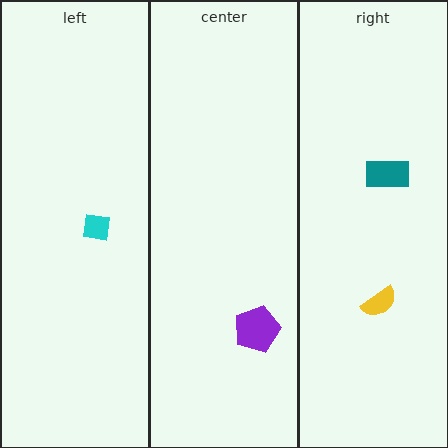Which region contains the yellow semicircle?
The right region.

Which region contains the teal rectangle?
The right region.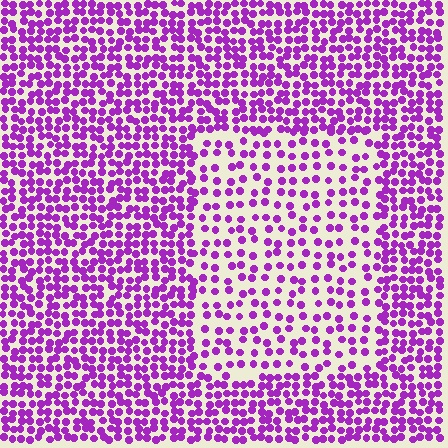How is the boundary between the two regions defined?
The boundary is defined by a change in element density (approximately 2.0x ratio). All elements are the same color, size, and shape.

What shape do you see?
I see a rectangle.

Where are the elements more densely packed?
The elements are more densely packed outside the rectangle boundary.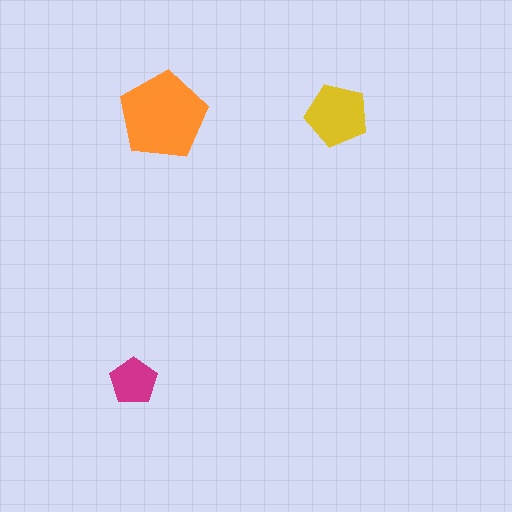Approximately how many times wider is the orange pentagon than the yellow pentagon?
About 1.5 times wider.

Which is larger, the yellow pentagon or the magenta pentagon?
The yellow one.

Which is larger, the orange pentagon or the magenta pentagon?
The orange one.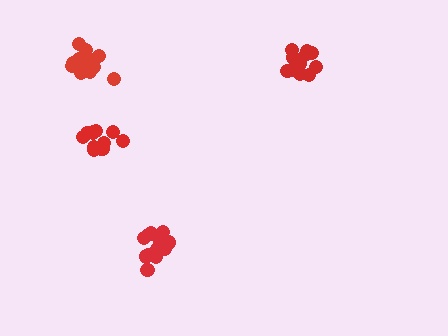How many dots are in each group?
Group 1: 12 dots, Group 2: 12 dots, Group 3: 13 dots, Group 4: 12 dots (49 total).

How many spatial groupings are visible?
There are 4 spatial groupings.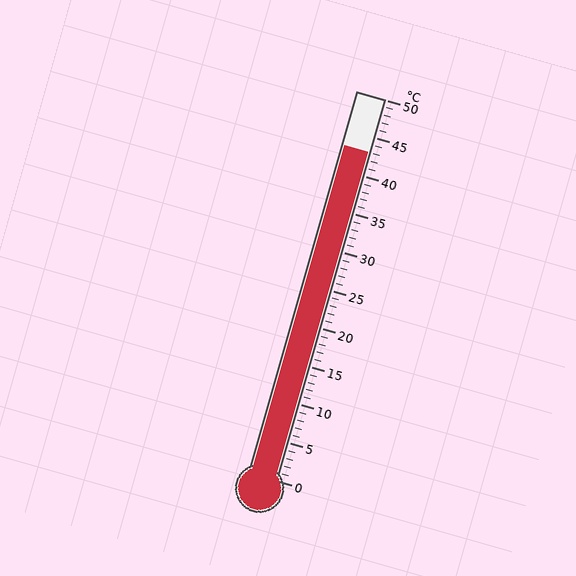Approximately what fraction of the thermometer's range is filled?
The thermometer is filled to approximately 85% of its range.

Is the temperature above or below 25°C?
The temperature is above 25°C.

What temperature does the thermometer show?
The thermometer shows approximately 43°C.